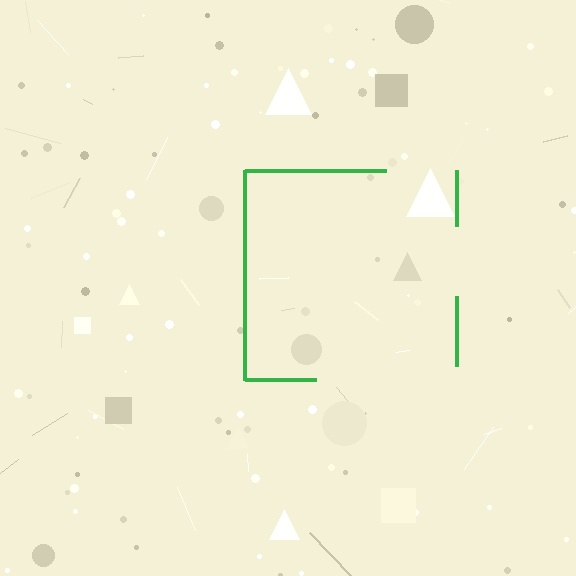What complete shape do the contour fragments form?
The contour fragments form a square.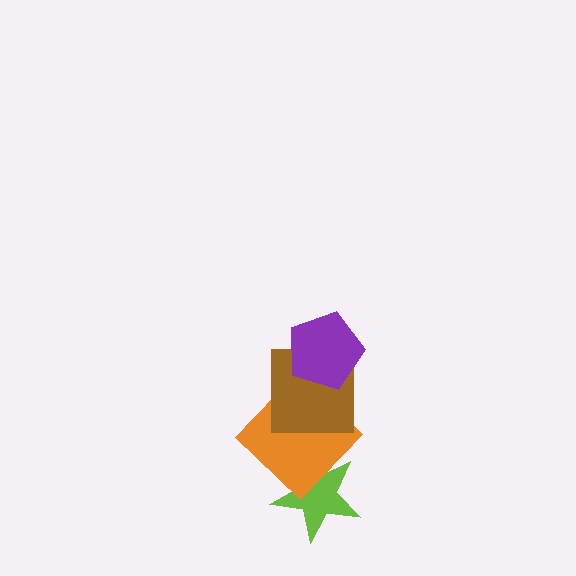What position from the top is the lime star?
The lime star is 4th from the top.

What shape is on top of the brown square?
The purple pentagon is on top of the brown square.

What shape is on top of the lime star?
The orange diamond is on top of the lime star.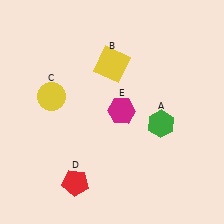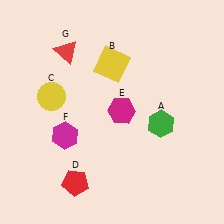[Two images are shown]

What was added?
A magenta hexagon (F), a red triangle (G) were added in Image 2.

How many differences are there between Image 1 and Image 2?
There are 2 differences between the two images.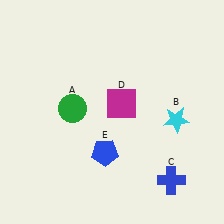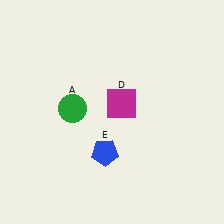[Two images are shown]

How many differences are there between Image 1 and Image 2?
There are 2 differences between the two images.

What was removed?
The cyan star (B), the blue cross (C) were removed in Image 2.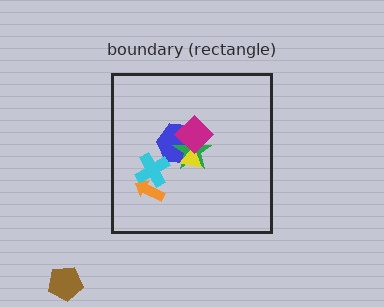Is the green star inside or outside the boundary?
Inside.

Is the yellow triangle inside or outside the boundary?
Inside.